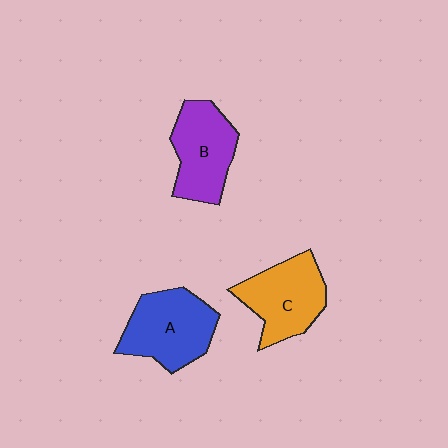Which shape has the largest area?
Shape A (blue).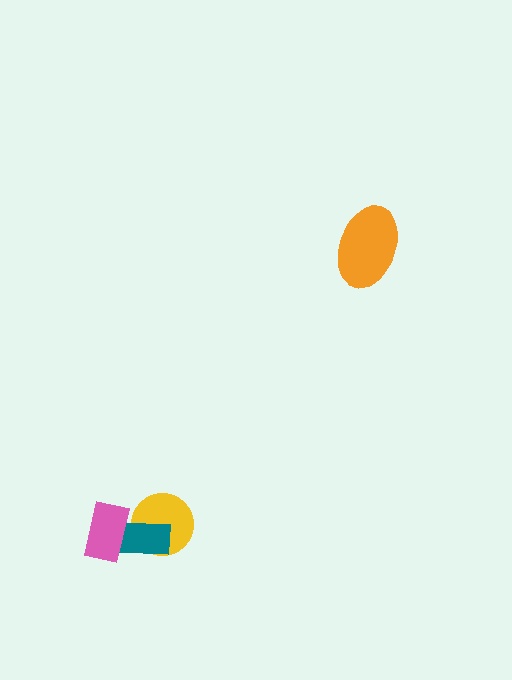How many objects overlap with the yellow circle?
1 object overlaps with the yellow circle.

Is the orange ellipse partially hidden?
No, no other shape covers it.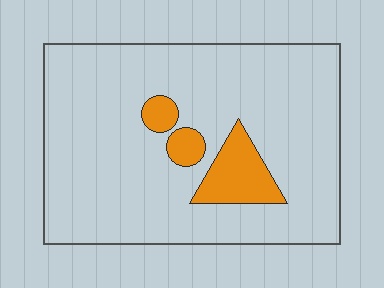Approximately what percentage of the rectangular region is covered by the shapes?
Approximately 10%.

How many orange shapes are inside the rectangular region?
3.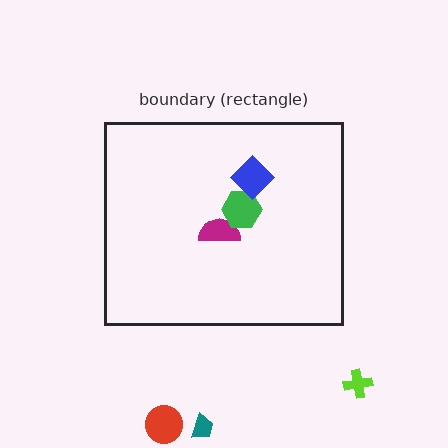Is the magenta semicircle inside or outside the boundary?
Inside.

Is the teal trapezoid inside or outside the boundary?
Outside.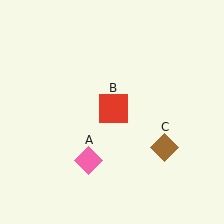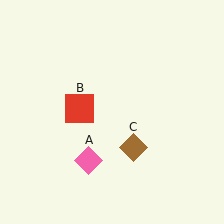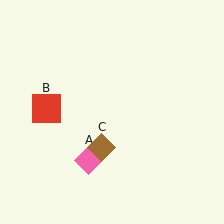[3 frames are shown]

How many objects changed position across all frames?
2 objects changed position: red square (object B), brown diamond (object C).